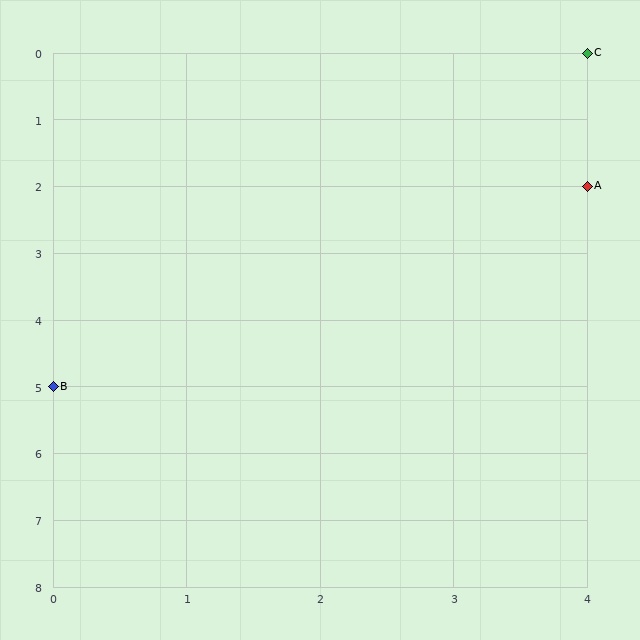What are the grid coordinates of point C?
Point C is at grid coordinates (4, 0).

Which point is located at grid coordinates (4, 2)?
Point A is at (4, 2).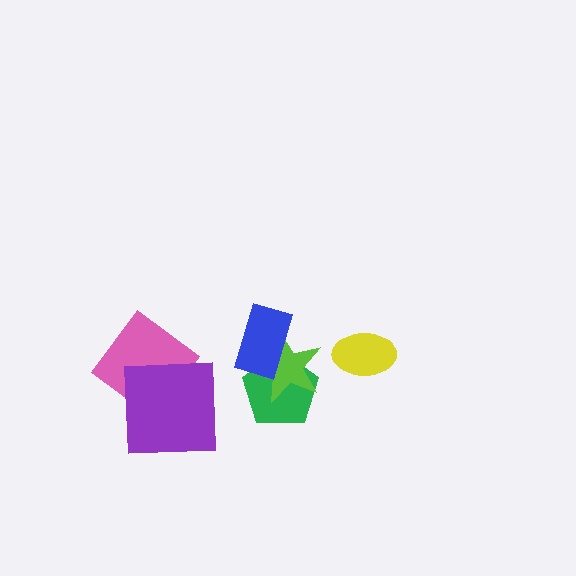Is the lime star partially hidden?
Yes, it is partially covered by another shape.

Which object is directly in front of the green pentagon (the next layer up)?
The lime star is directly in front of the green pentagon.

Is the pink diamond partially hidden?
Yes, it is partially covered by another shape.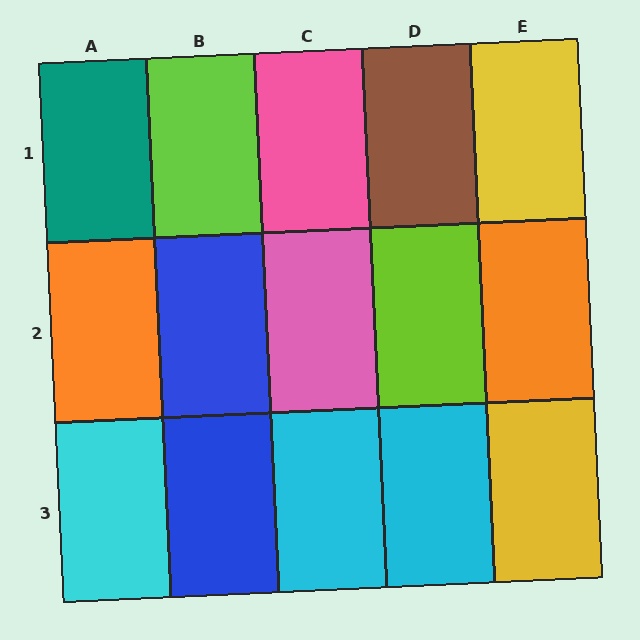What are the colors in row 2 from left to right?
Orange, blue, pink, lime, orange.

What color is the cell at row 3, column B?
Blue.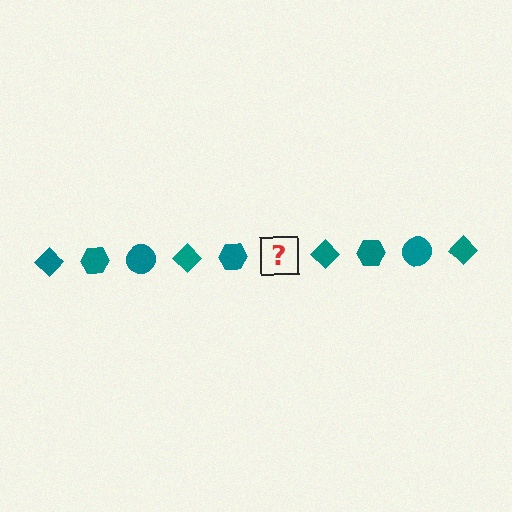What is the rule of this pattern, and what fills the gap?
The rule is that the pattern cycles through diamond, hexagon, circle shapes in teal. The gap should be filled with a teal circle.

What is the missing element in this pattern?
The missing element is a teal circle.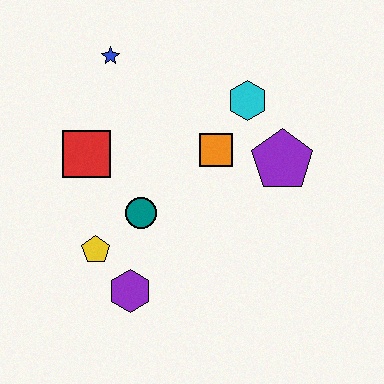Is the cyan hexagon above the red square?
Yes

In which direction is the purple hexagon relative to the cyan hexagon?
The purple hexagon is below the cyan hexagon.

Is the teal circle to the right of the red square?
Yes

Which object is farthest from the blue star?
The purple hexagon is farthest from the blue star.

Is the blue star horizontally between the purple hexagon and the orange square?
No